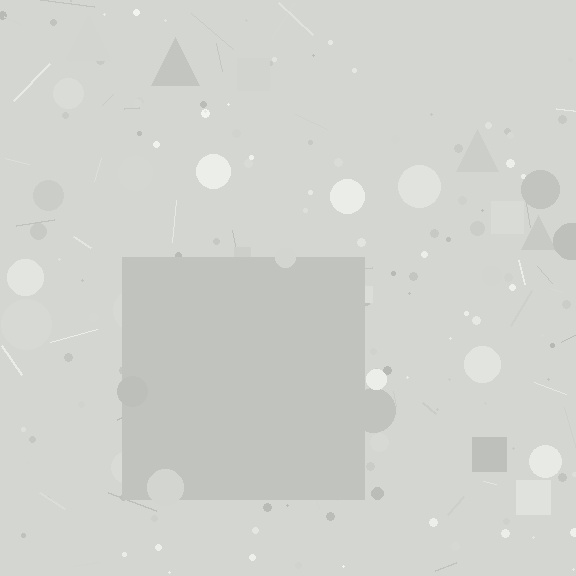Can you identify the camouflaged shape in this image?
The camouflaged shape is a square.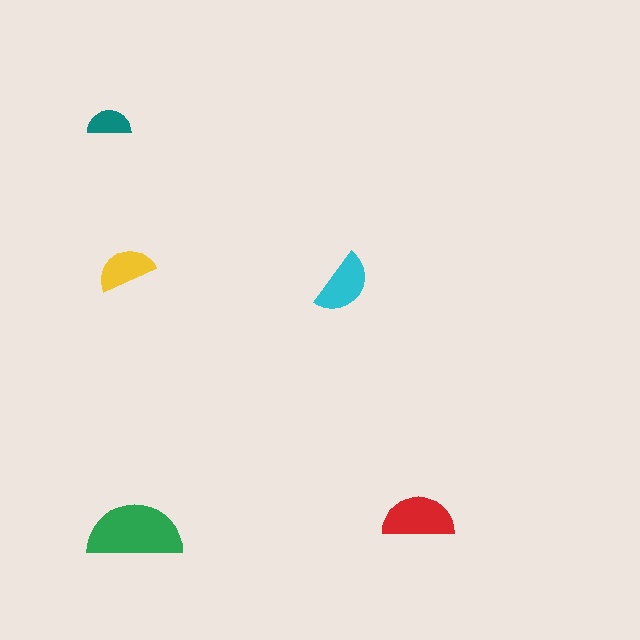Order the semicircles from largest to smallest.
the green one, the red one, the cyan one, the yellow one, the teal one.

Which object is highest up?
The teal semicircle is topmost.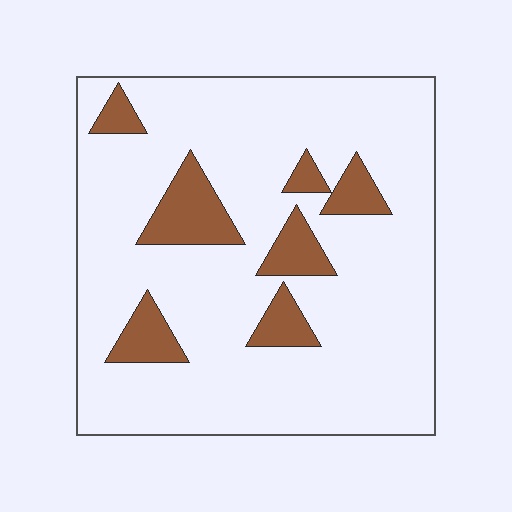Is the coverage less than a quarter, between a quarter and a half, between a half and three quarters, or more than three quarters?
Less than a quarter.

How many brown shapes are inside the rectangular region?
7.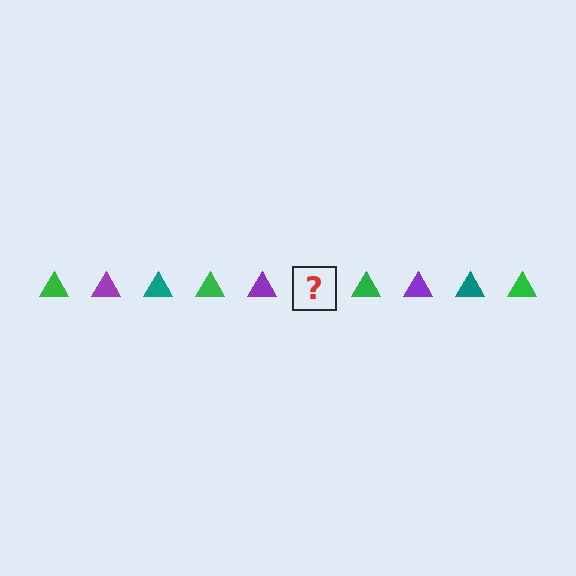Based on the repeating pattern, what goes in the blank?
The blank should be a teal triangle.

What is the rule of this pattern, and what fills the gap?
The rule is that the pattern cycles through green, purple, teal triangles. The gap should be filled with a teal triangle.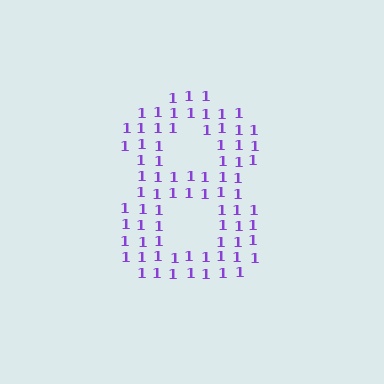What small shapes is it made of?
It is made of small digit 1's.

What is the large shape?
The large shape is the digit 8.